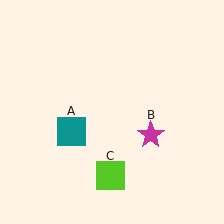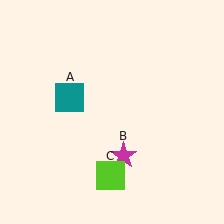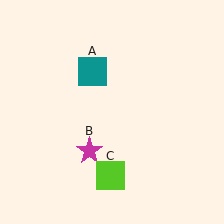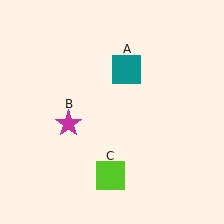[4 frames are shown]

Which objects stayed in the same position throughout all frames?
Lime square (object C) remained stationary.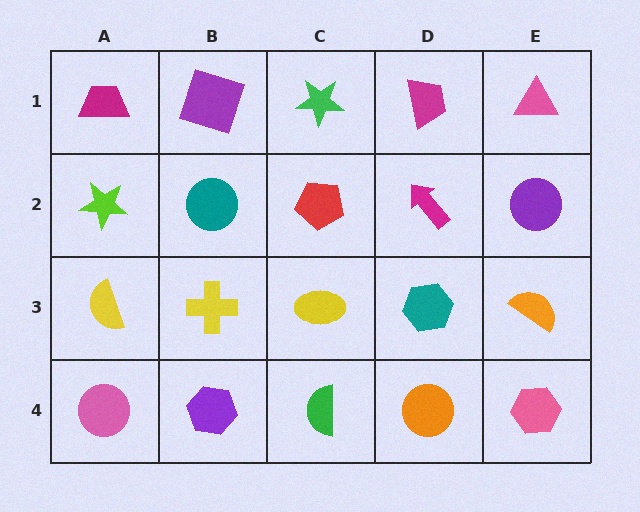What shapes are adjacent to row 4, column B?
A yellow cross (row 3, column B), a pink circle (row 4, column A), a green semicircle (row 4, column C).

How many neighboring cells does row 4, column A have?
2.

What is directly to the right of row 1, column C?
A magenta trapezoid.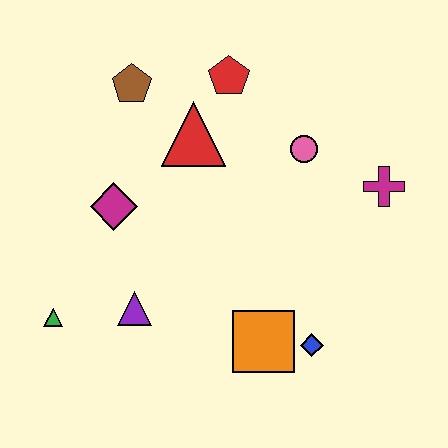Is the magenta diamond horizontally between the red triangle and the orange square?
No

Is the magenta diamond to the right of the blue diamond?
No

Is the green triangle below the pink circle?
Yes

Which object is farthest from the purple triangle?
The magenta cross is farthest from the purple triangle.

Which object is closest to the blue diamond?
The orange square is closest to the blue diamond.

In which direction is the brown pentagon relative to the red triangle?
The brown pentagon is to the left of the red triangle.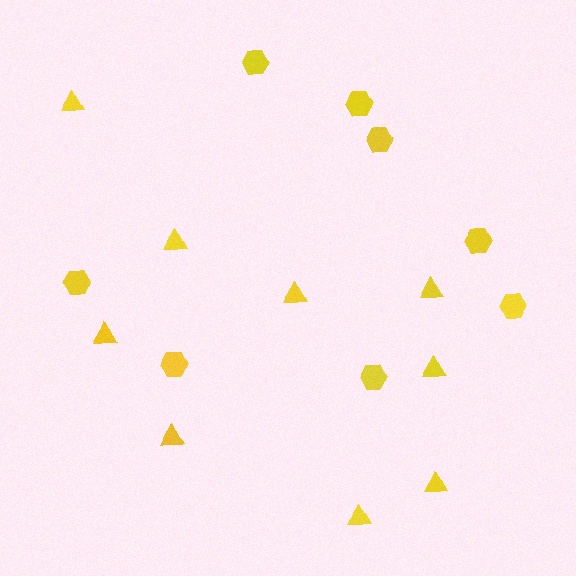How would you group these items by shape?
There are 2 groups: one group of hexagons (8) and one group of triangles (9).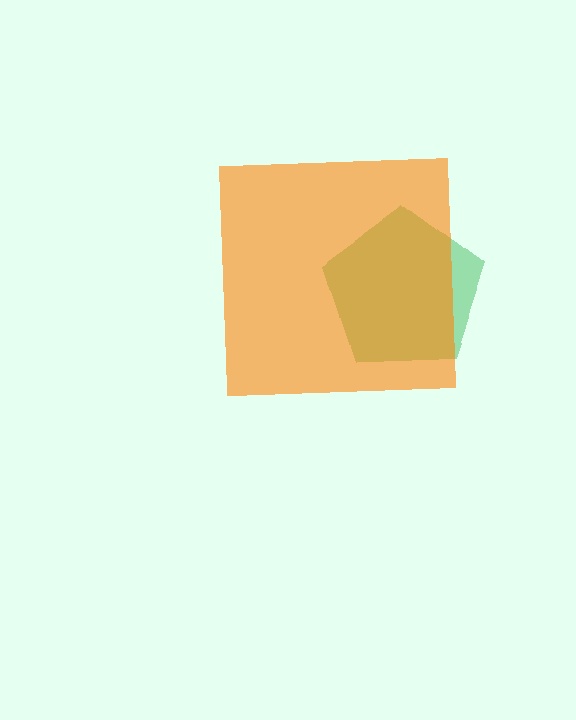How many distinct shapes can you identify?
There are 2 distinct shapes: a green pentagon, an orange square.